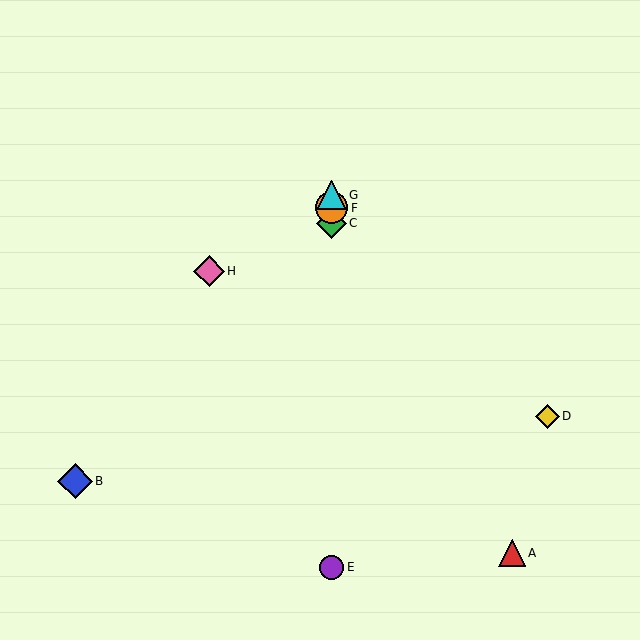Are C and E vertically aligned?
Yes, both are at x≈332.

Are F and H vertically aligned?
No, F is at x≈332 and H is at x≈209.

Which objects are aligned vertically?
Objects C, E, F, G are aligned vertically.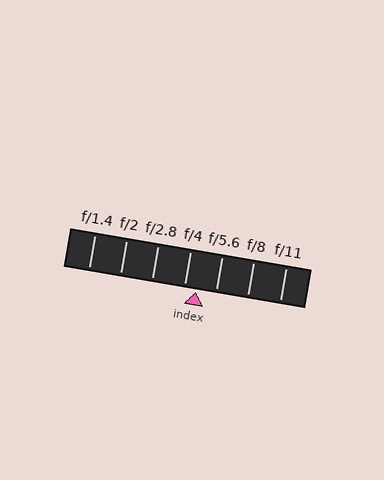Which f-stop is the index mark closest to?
The index mark is closest to f/4.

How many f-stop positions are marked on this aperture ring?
There are 7 f-stop positions marked.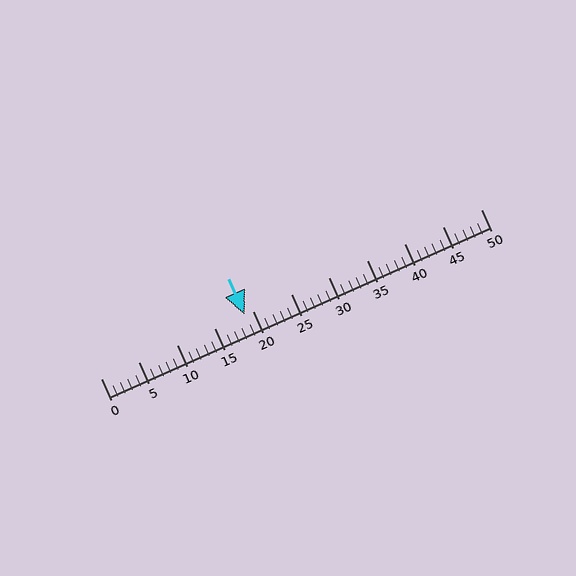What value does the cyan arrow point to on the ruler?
The cyan arrow points to approximately 19.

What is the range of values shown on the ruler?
The ruler shows values from 0 to 50.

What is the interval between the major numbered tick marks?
The major tick marks are spaced 5 units apart.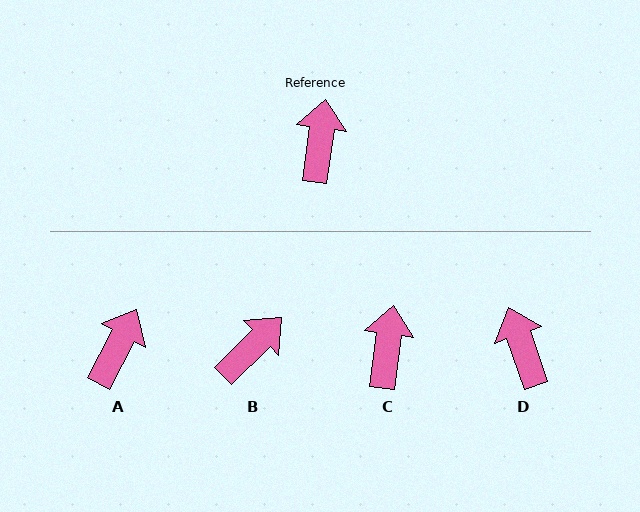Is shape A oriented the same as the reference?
No, it is off by about 20 degrees.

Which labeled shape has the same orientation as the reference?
C.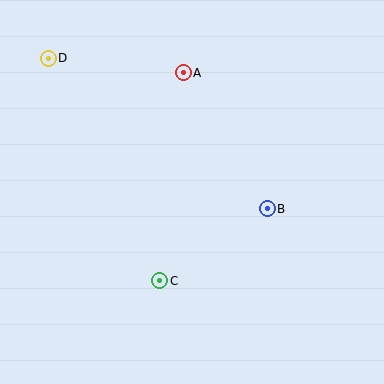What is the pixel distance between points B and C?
The distance between B and C is 129 pixels.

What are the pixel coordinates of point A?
Point A is at (183, 73).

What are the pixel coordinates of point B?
Point B is at (267, 209).